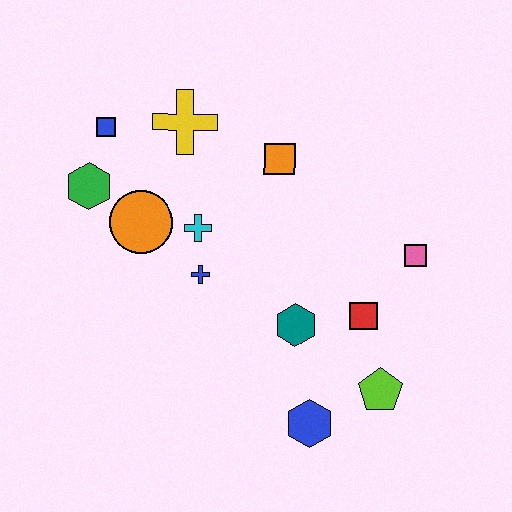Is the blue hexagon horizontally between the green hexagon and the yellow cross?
No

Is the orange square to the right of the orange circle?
Yes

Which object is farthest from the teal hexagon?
The blue square is farthest from the teal hexagon.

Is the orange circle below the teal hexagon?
No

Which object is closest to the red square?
The teal hexagon is closest to the red square.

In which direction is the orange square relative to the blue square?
The orange square is to the right of the blue square.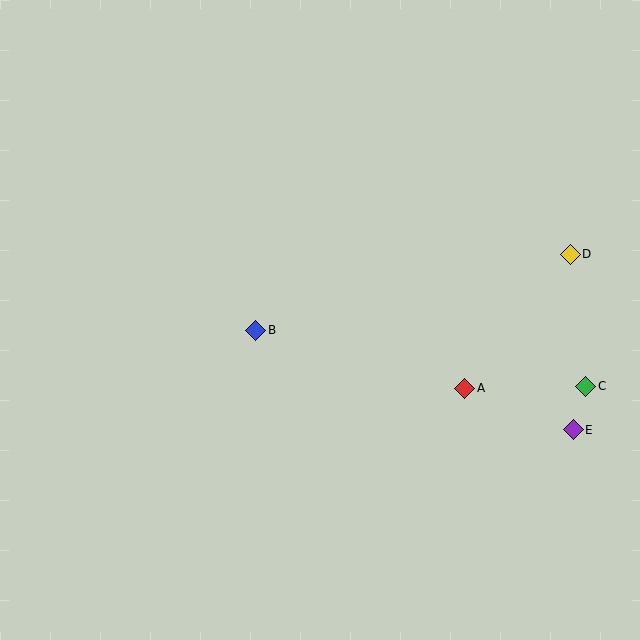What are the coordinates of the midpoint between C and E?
The midpoint between C and E is at (580, 408).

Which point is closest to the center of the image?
Point B at (256, 330) is closest to the center.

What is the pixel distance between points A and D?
The distance between A and D is 170 pixels.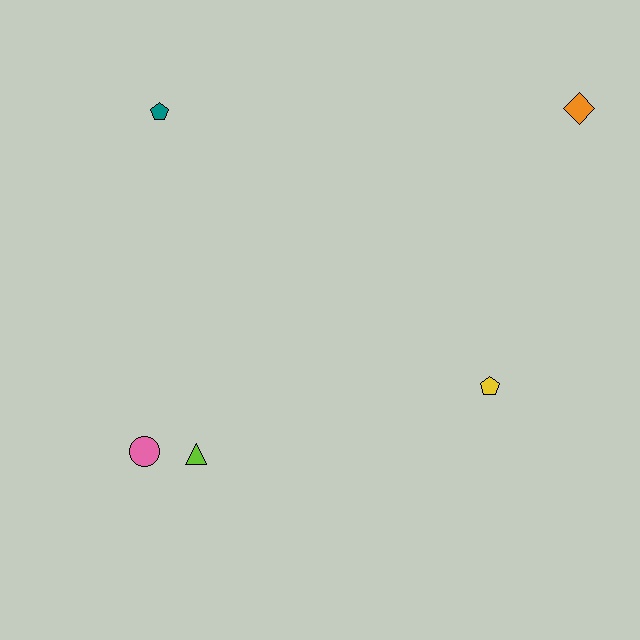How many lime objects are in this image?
There is 1 lime object.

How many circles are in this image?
There is 1 circle.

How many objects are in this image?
There are 5 objects.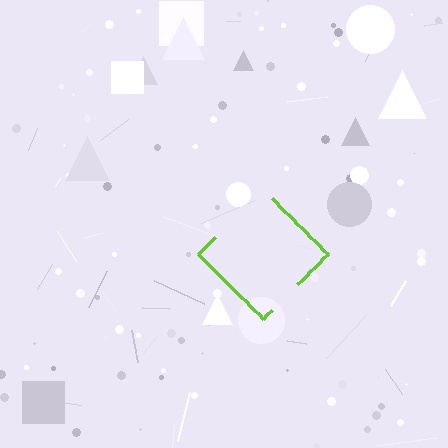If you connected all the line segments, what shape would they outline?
They would outline a diamond.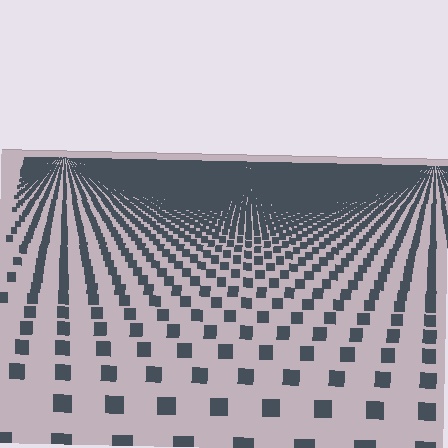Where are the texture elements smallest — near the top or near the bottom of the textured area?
Near the top.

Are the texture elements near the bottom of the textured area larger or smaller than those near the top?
Larger. Near the bottom, elements are closer to the viewer and appear at a bigger on-screen size.